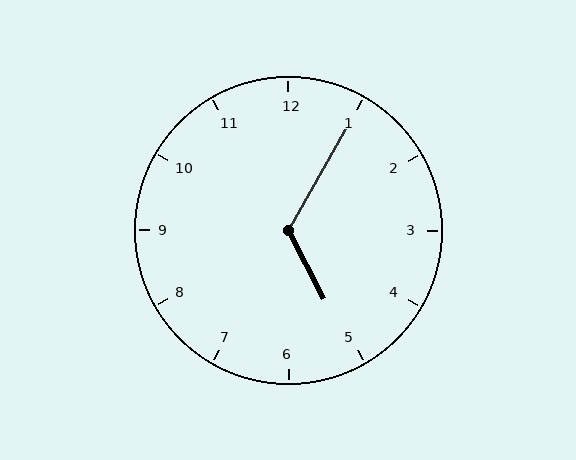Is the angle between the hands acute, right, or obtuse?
It is obtuse.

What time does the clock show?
5:05.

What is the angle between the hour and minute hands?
Approximately 122 degrees.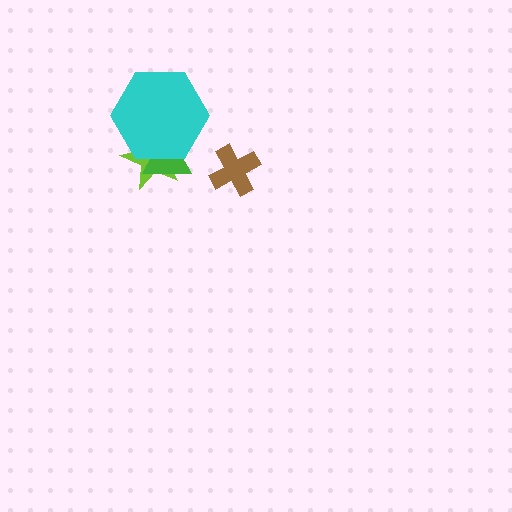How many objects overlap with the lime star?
2 objects overlap with the lime star.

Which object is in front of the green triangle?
The cyan hexagon is in front of the green triangle.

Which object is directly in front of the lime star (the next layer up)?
The green triangle is directly in front of the lime star.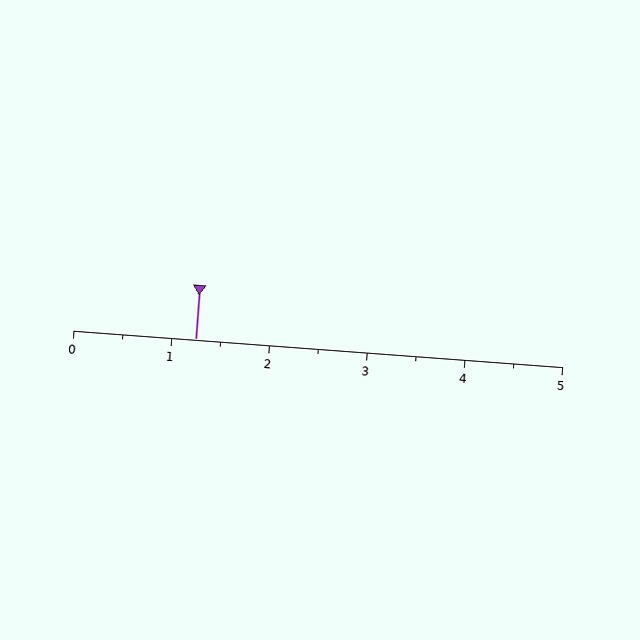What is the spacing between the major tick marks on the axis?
The major ticks are spaced 1 apart.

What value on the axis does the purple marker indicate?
The marker indicates approximately 1.2.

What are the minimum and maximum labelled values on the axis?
The axis runs from 0 to 5.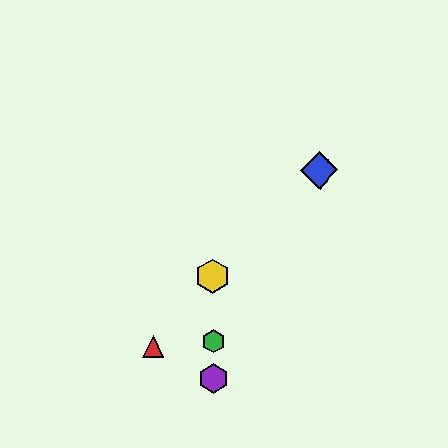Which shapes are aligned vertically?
The green hexagon, the yellow hexagon, the purple hexagon are aligned vertically.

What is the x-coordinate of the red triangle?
The red triangle is at x≈153.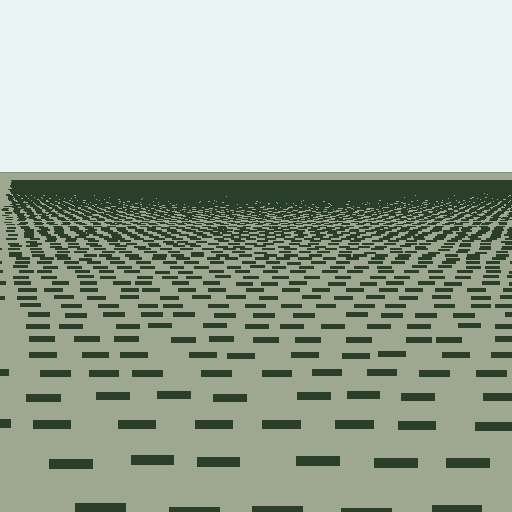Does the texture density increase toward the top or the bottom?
Density increases toward the top.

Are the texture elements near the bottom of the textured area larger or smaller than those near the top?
Larger. Near the bottom, elements are closer to the viewer and appear at a bigger on-screen size.